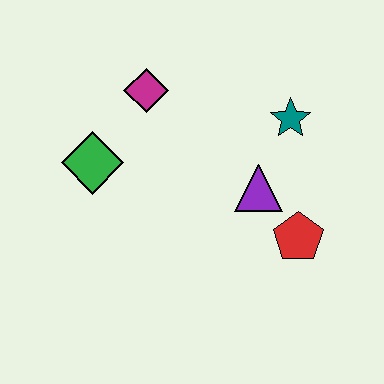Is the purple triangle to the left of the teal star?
Yes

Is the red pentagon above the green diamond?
No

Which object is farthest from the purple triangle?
The green diamond is farthest from the purple triangle.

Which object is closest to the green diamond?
The magenta diamond is closest to the green diamond.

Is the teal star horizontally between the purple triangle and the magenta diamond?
No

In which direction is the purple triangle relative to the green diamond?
The purple triangle is to the right of the green diamond.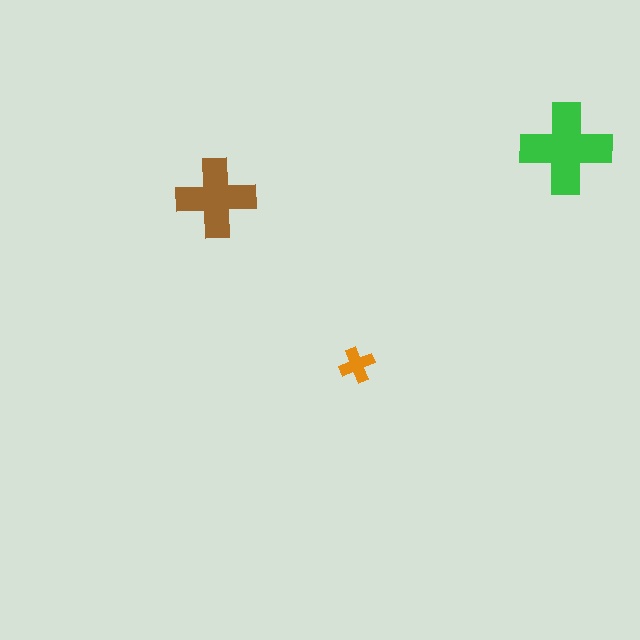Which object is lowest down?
The orange cross is bottommost.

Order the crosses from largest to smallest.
the green one, the brown one, the orange one.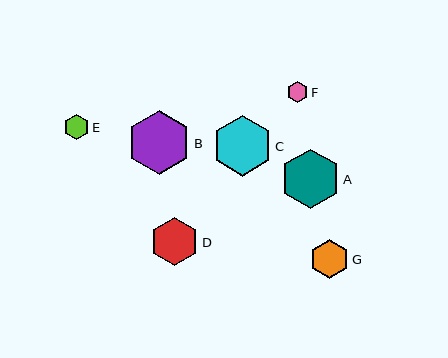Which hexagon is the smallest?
Hexagon F is the smallest with a size of approximately 22 pixels.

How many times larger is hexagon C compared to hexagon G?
Hexagon C is approximately 1.5 times the size of hexagon G.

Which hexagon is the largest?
Hexagon B is the largest with a size of approximately 64 pixels.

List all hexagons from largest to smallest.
From largest to smallest: B, C, A, D, G, E, F.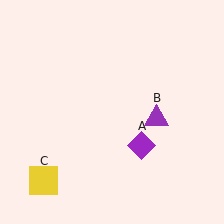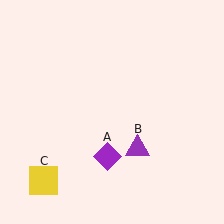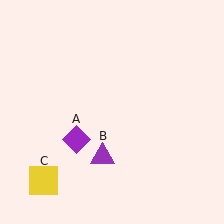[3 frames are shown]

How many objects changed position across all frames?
2 objects changed position: purple diamond (object A), purple triangle (object B).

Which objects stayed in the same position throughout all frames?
Yellow square (object C) remained stationary.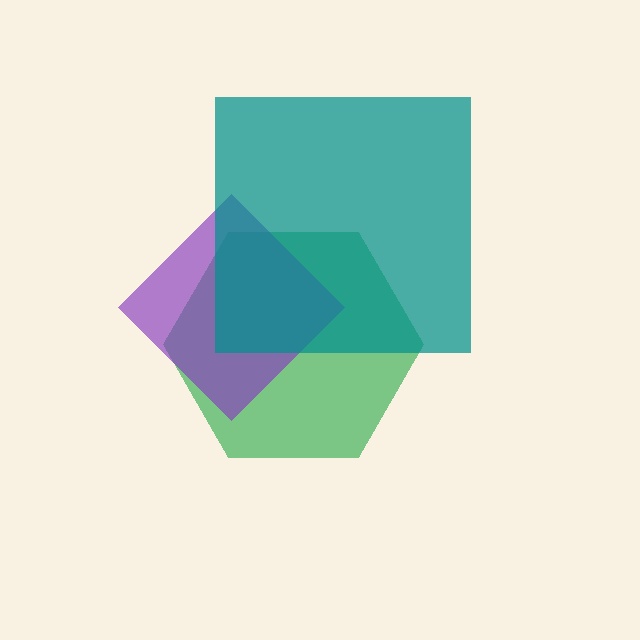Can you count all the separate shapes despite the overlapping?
Yes, there are 3 separate shapes.